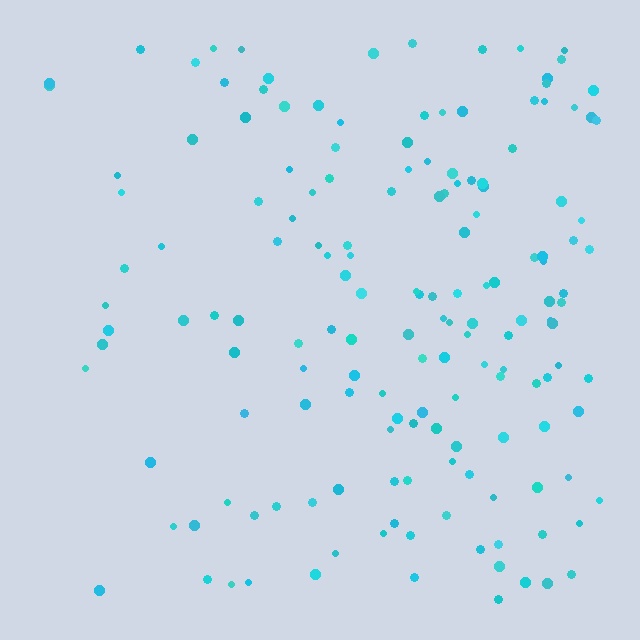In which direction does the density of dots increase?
From left to right, with the right side densest.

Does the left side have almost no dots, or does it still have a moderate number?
Still a moderate number, just noticeably fewer than the right.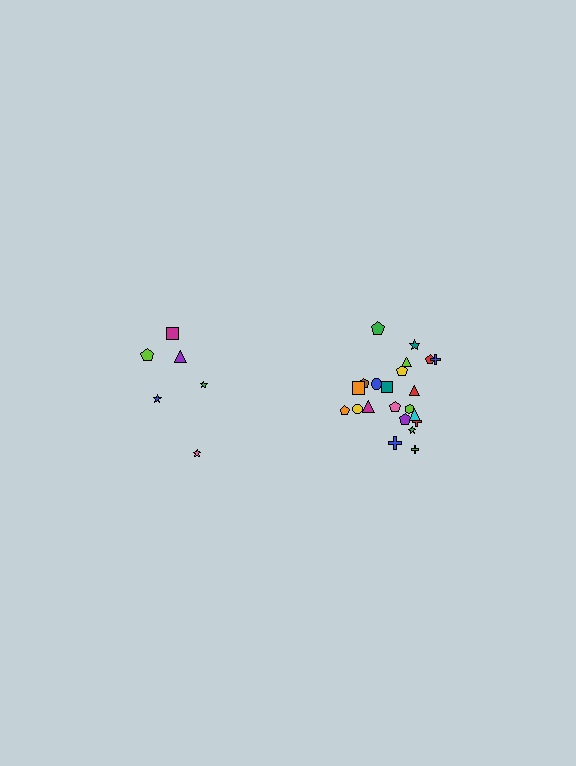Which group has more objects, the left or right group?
The right group.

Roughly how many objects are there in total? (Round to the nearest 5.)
Roughly 30 objects in total.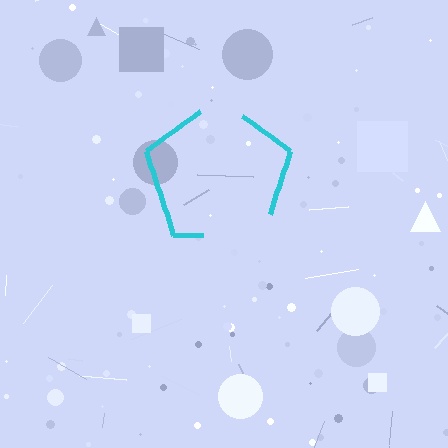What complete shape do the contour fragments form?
The contour fragments form a pentagon.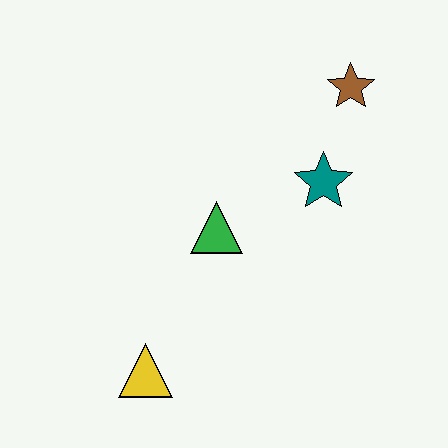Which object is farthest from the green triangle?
The brown star is farthest from the green triangle.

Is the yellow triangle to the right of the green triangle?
No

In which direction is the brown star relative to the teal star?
The brown star is above the teal star.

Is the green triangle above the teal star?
No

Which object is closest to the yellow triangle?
The green triangle is closest to the yellow triangle.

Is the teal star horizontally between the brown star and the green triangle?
Yes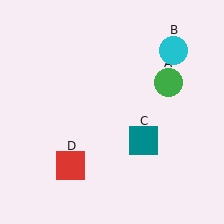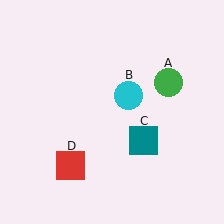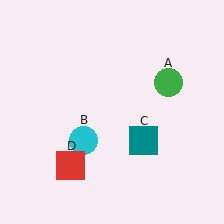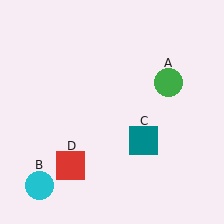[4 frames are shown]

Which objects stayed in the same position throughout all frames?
Green circle (object A) and teal square (object C) and red square (object D) remained stationary.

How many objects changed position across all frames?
1 object changed position: cyan circle (object B).